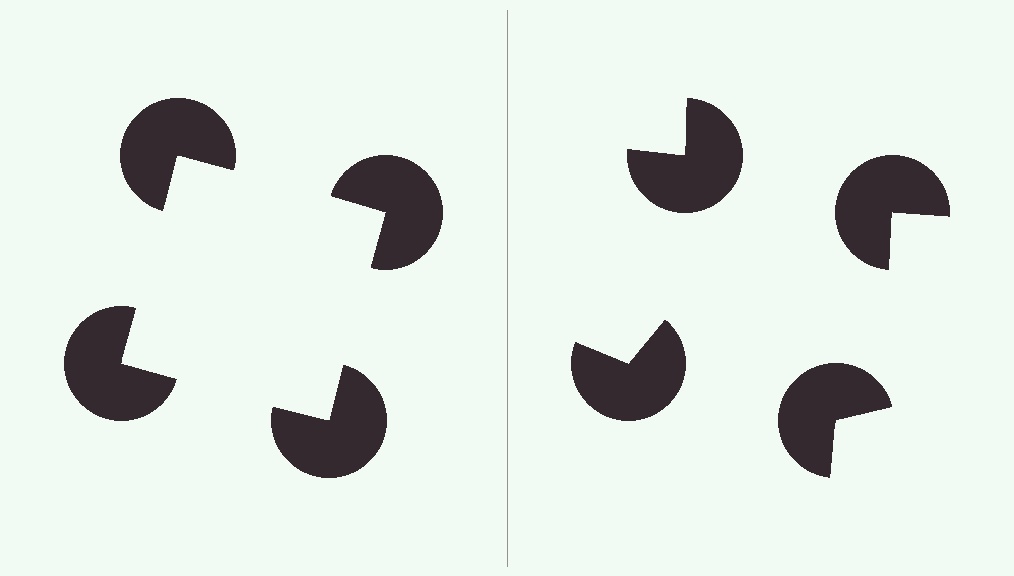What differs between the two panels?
The pac-man discs are positioned identically on both sides; only the wedge orientations differ. On the left they align to a square; on the right they are misaligned.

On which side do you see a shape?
An illusory square appears on the left side. On the right side the wedge cuts are rotated, so no coherent shape forms.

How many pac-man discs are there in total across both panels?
8 — 4 on each side.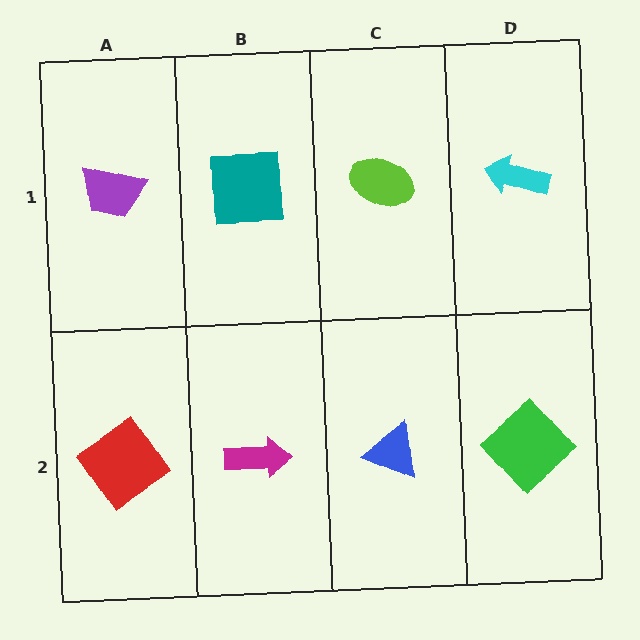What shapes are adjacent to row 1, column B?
A magenta arrow (row 2, column B), a purple trapezoid (row 1, column A), a lime ellipse (row 1, column C).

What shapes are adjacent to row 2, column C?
A lime ellipse (row 1, column C), a magenta arrow (row 2, column B), a green diamond (row 2, column D).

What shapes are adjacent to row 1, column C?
A blue triangle (row 2, column C), a teal square (row 1, column B), a cyan arrow (row 1, column D).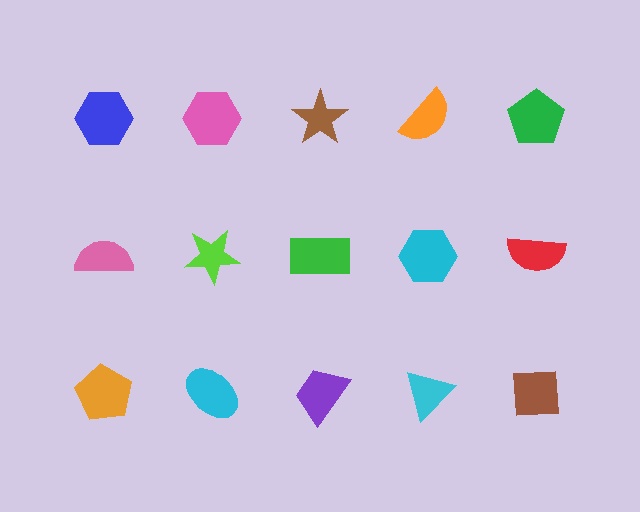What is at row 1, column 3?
A brown star.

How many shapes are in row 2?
5 shapes.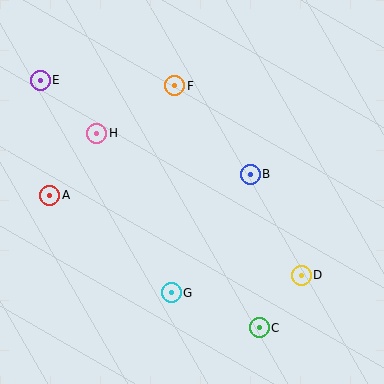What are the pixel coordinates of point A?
Point A is at (50, 195).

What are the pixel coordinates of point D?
Point D is at (301, 275).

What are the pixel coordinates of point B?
Point B is at (250, 174).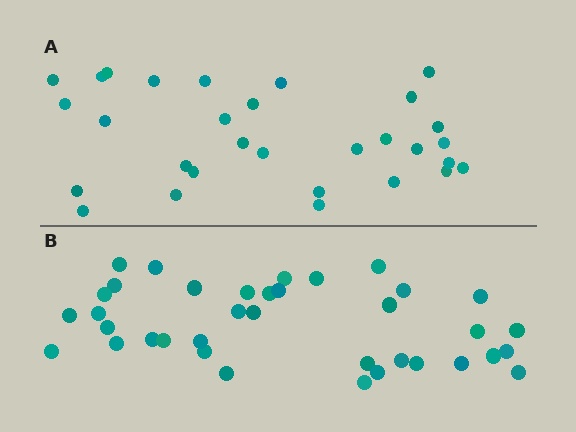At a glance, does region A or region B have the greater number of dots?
Region B (the bottom region) has more dots.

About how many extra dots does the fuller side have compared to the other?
Region B has roughly 8 or so more dots than region A.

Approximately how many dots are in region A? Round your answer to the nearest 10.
About 30 dots.